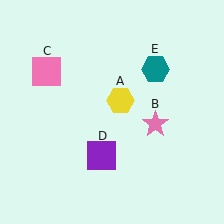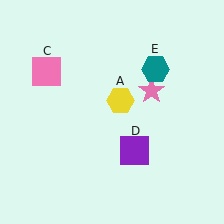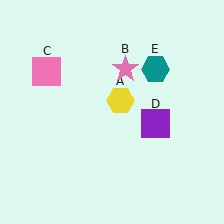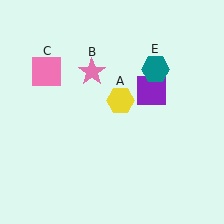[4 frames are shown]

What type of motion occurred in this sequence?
The pink star (object B), purple square (object D) rotated counterclockwise around the center of the scene.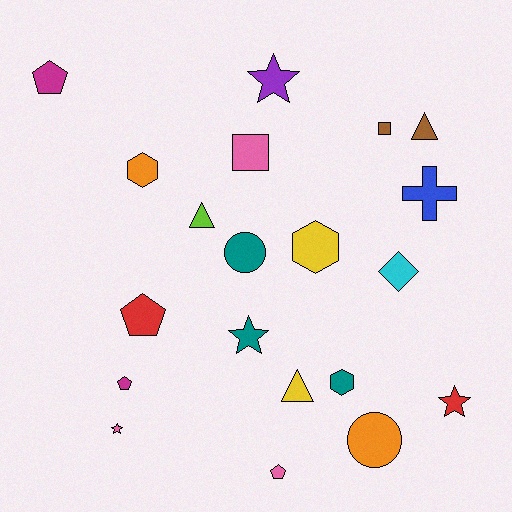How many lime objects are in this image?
There is 1 lime object.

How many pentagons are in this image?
There are 4 pentagons.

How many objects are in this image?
There are 20 objects.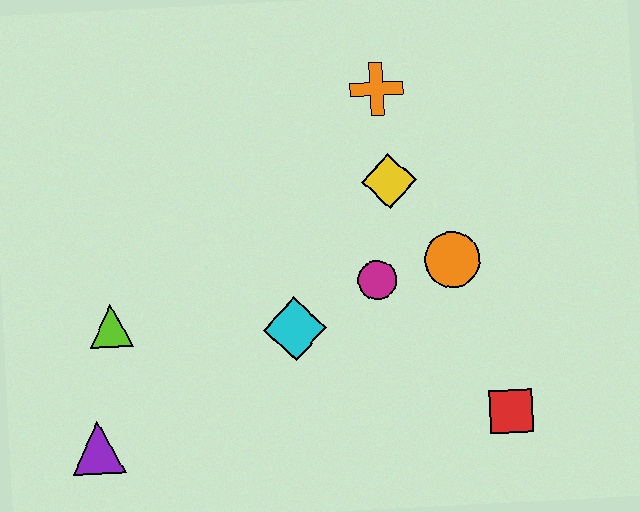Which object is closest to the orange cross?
The yellow diamond is closest to the orange cross.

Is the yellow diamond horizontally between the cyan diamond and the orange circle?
Yes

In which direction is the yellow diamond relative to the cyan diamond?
The yellow diamond is above the cyan diamond.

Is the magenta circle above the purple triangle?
Yes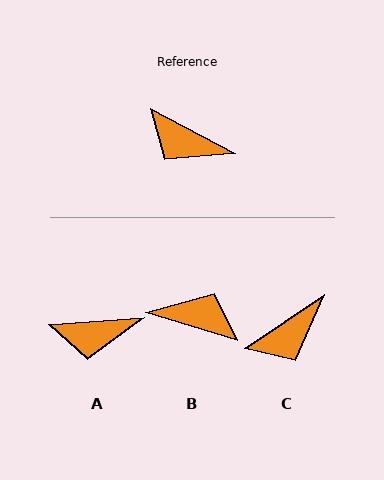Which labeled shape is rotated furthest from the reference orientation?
B, about 169 degrees away.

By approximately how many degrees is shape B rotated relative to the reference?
Approximately 169 degrees clockwise.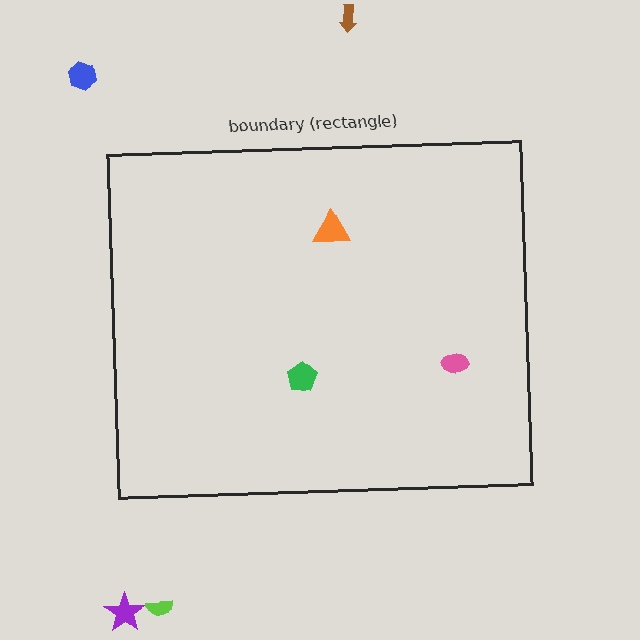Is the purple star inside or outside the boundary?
Outside.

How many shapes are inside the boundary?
3 inside, 4 outside.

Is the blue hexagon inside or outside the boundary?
Outside.